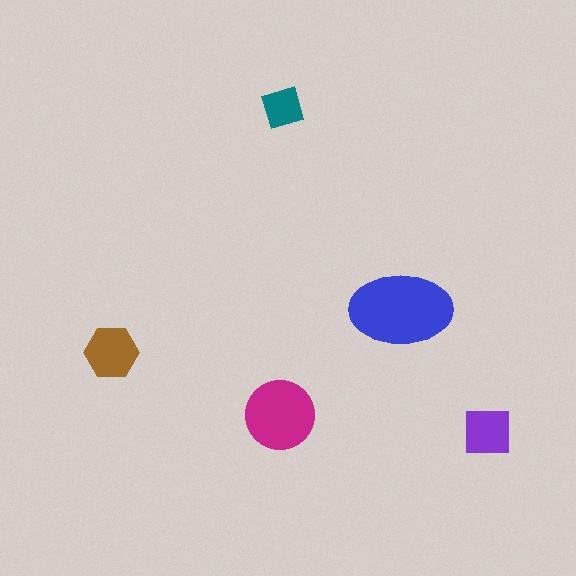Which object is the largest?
The blue ellipse.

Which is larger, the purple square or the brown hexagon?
The brown hexagon.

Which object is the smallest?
The teal diamond.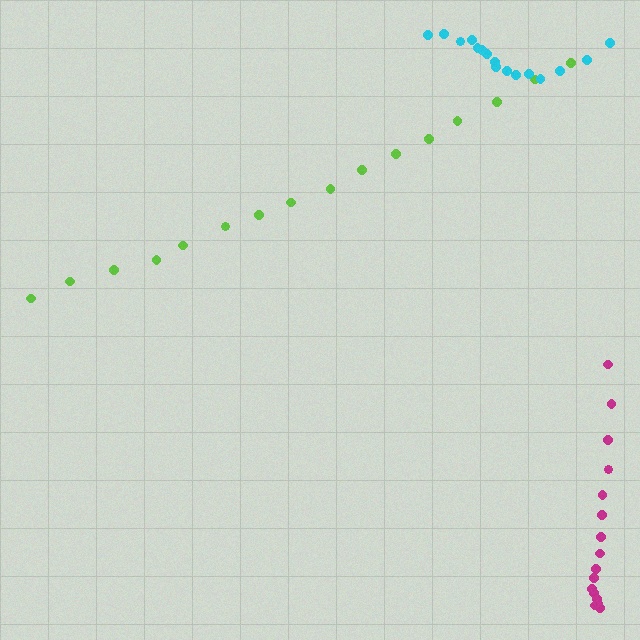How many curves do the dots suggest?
There are 3 distinct paths.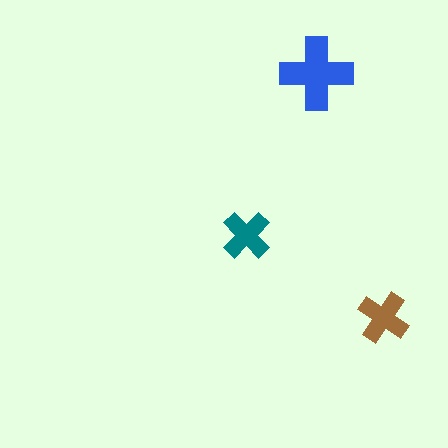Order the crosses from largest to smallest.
the blue one, the brown one, the teal one.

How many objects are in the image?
There are 3 objects in the image.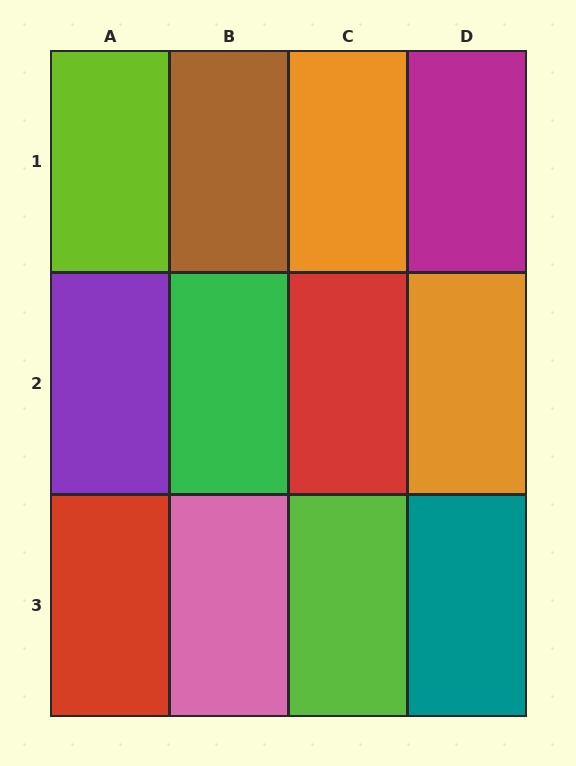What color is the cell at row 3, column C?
Lime.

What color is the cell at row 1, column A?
Lime.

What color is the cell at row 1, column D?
Magenta.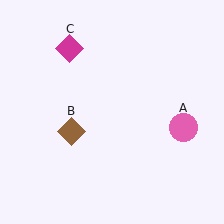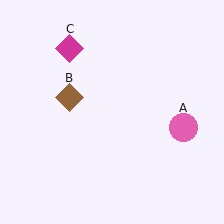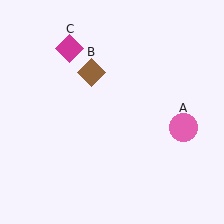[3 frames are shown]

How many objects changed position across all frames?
1 object changed position: brown diamond (object B).